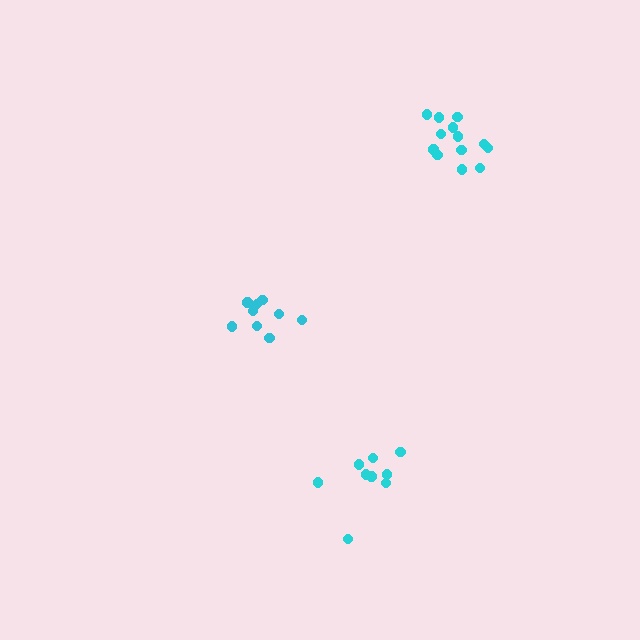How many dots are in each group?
Group 1: 9 dots, Group 2: 13 dots, Group 3: 9 dots (31 total).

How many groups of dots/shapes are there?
There are 3 groups.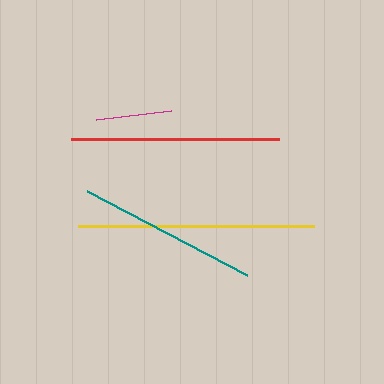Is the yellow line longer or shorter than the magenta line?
The yellow line is longer than the magenta line.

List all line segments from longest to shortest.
From longest to shortest: yellow, red, teal, magenta.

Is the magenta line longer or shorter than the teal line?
The teal line is longer than the magenta line.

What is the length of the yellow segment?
The yellow segment is approximately 236 pixels long.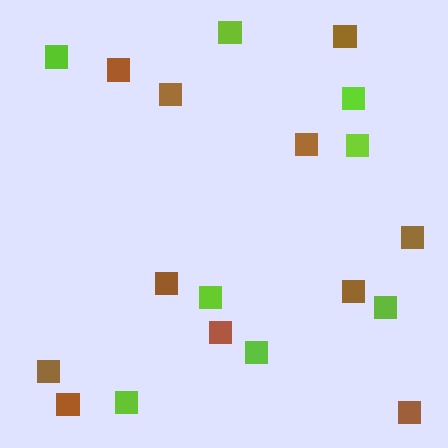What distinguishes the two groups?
There are 2 groups: one group of lime squares (8) and one group of brown squares (11).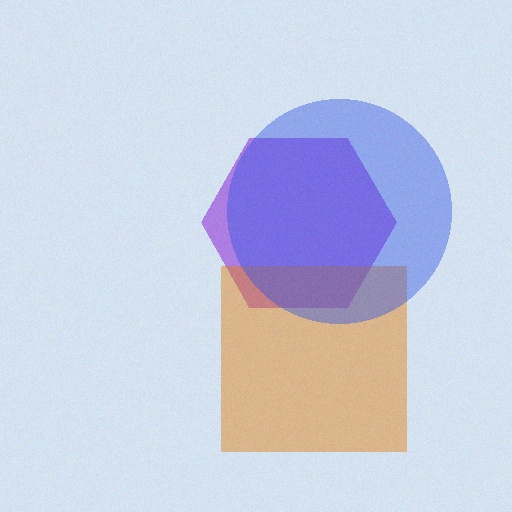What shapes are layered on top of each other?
The layered shapes are: a purple hexagon, an orange square, a blue circle.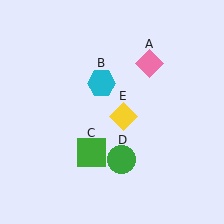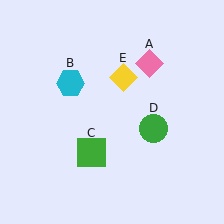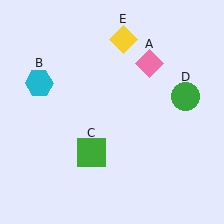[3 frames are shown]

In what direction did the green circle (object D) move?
The green circle (object D) moved up and to the right.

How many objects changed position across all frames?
3 objects changed position: cyan hexagon (object B), green circle (object D), yellow diamond (object E).